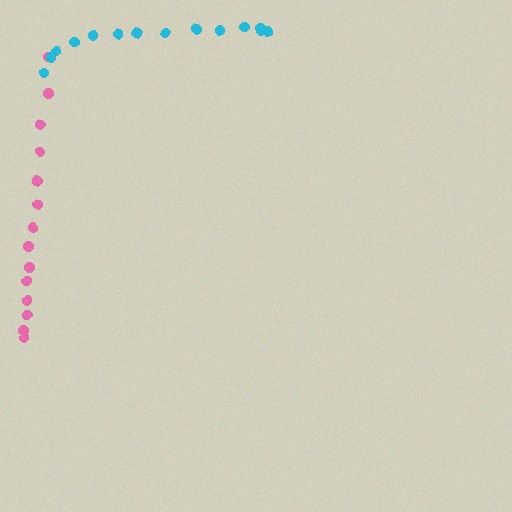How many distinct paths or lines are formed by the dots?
There are 2 distinct paths.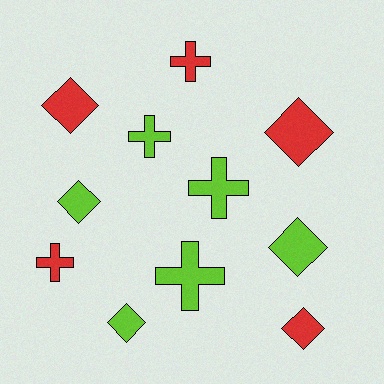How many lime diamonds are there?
There are 3 lime diamonds.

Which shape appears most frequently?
Diamond, with 6 objects.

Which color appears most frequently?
Lime, with 6 objects.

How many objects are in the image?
There are 11 objects.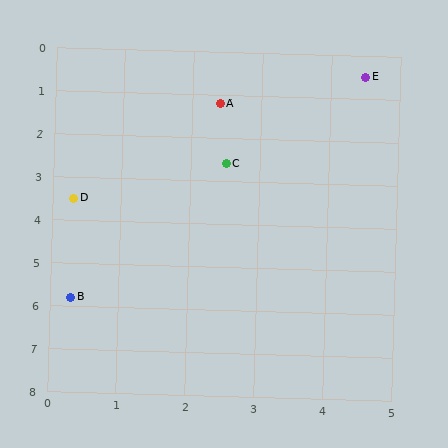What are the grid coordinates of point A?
Point A is at approximately (2.4, 1.2).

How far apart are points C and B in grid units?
Points C and B are about 3.9 grid units apart.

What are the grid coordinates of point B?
Point B is at approximately (0.3, 5.8).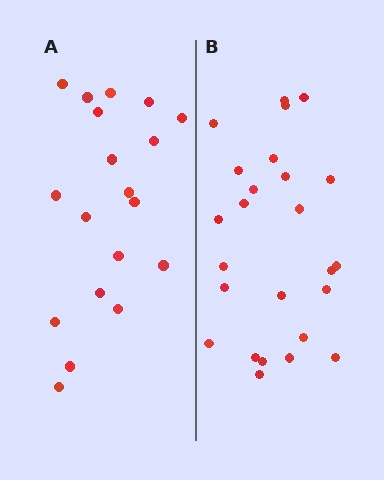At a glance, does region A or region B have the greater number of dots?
Region B (the right region) has more dots.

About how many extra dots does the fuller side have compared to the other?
Region B has about 6 more dots than region A.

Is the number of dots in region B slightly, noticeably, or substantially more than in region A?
Region B has noticeably more, but not dramatically so. The ratio is roughly 1.3 to 1.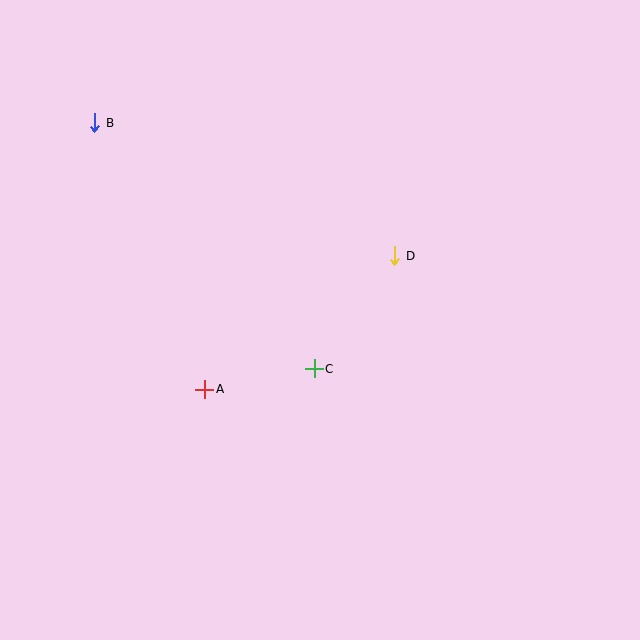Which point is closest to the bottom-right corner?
Point C is closest to the bottom-right corner.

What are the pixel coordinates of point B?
Point B is at (95, 123).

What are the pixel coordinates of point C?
Point C is at (314, 369).